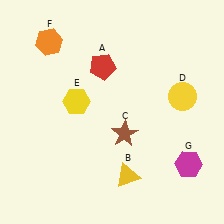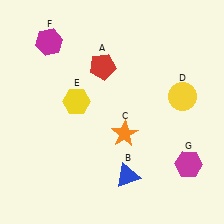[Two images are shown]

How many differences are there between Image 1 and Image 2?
There are 3 differences between the two images.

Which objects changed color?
B changed from yellow to blue. C changed from brown to orange. F changed from orange to magenta.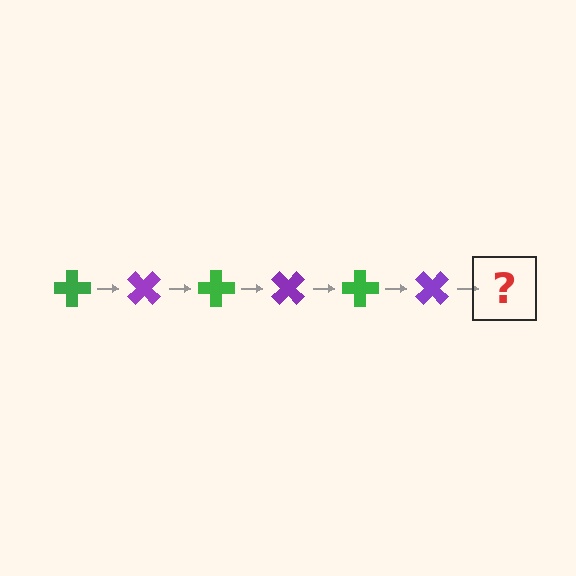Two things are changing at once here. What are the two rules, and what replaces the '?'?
The two rules are that it rotates 45 degrees each step and the color cycles through green and purple. The '?' should be a green cross, rotated 270 degrees from the start.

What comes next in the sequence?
The next element should be a green cross, rotated 270 degrees from the start.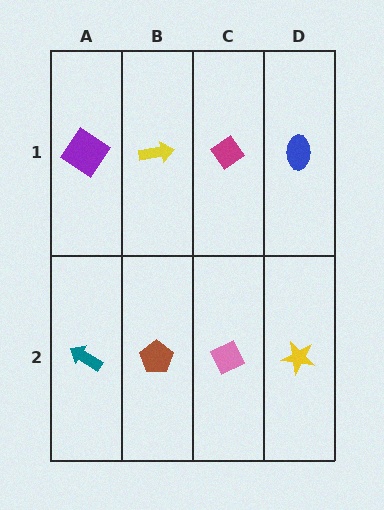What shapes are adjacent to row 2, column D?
A blue ellipse (row 1, column D), a pink diamond (row 2, column C).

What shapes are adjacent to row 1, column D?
A yellow star (row 2, column D), a magenta diamond (row 1, column C).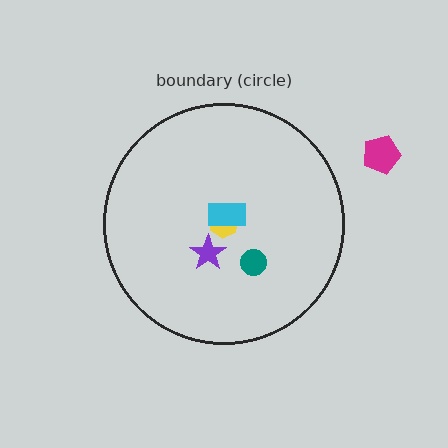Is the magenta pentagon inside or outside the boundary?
Outside.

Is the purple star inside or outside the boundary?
Inside.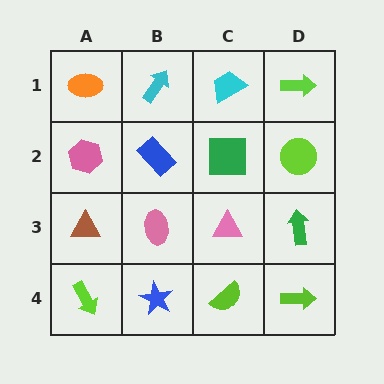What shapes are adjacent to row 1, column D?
A lime circle (row 2, column D), a cyan trapezoid (row 1, column C).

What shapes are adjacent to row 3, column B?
A blue rectangle (row 2, column B), a blue star (row 4, column B), a brown triangle (row 3, column A), a pink triangle (row 3, column C).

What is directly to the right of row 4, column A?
A blue star.